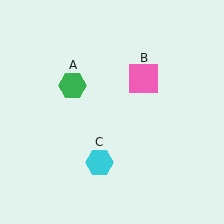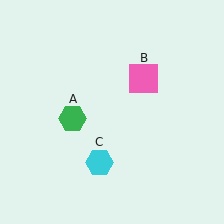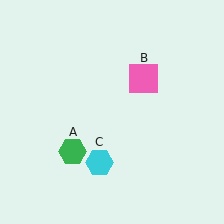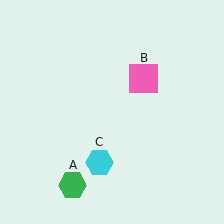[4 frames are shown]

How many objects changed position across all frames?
1 object changed position: green hexagon (object A).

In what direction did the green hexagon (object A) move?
The green hexagon (object A) moved down.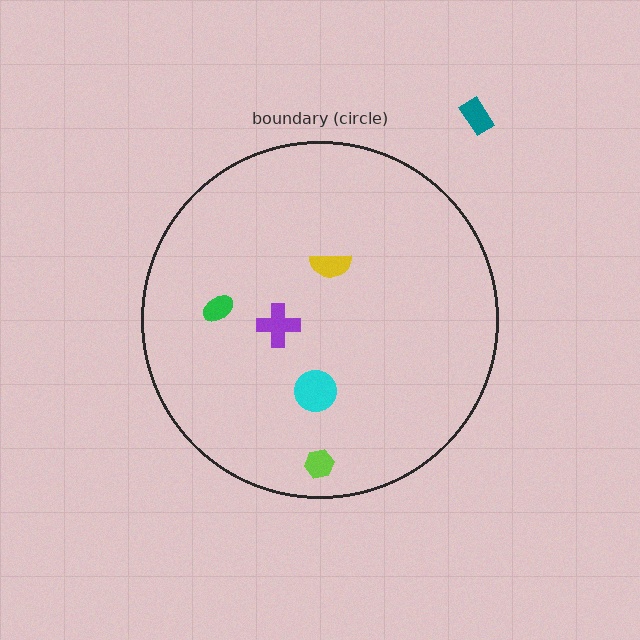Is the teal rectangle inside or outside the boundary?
Outside.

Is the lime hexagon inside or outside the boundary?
Inside.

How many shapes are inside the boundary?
5 inside, 1 outside.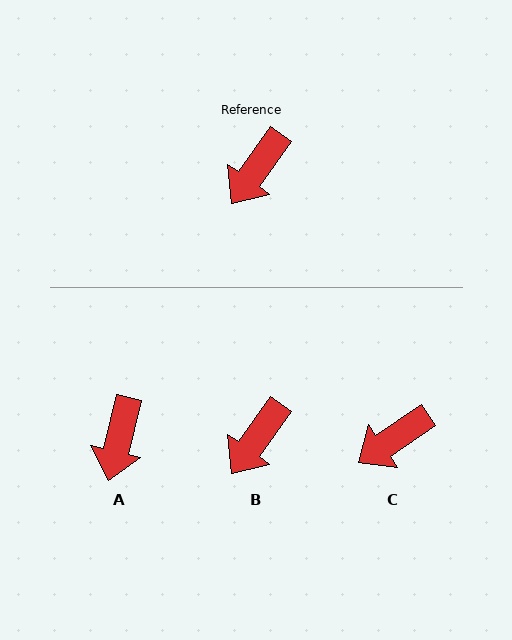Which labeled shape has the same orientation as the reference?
B.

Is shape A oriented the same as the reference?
No, it is off by about 22 degrees.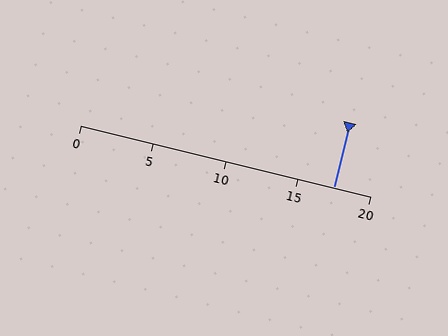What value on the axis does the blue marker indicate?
The marker indicates approximately 17.5.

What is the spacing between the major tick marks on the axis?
The major ticks are spaced 5 apart.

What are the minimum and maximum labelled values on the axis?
The axis runs from 0 to 20.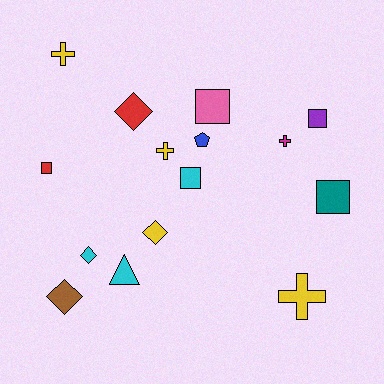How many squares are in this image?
There are 5 squares.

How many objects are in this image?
There are 15 objects.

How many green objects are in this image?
There are no green objects.